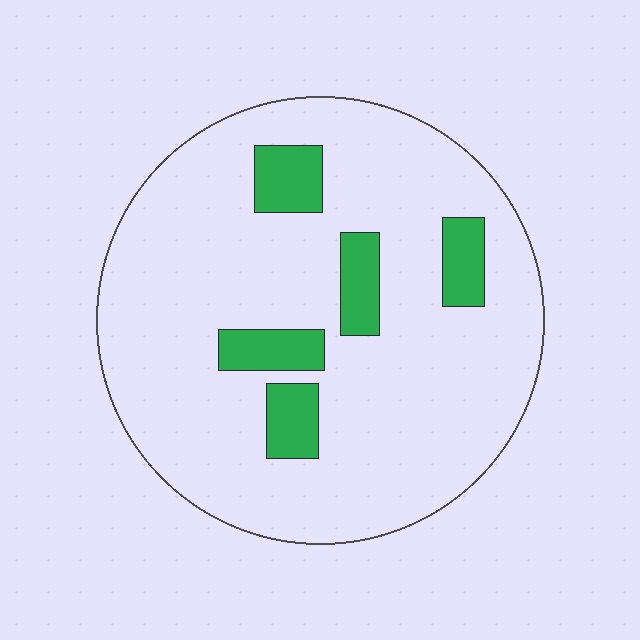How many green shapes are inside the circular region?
5.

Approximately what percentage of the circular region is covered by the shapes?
Approximately 15%.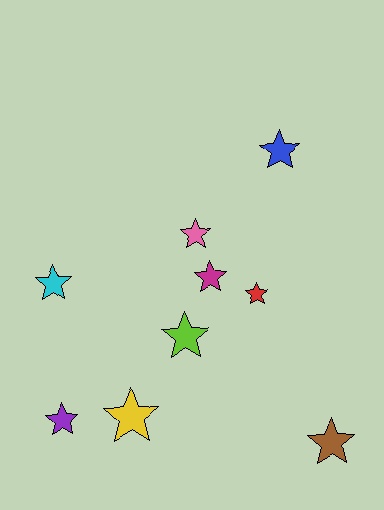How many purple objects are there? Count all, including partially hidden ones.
There is 1 purple object.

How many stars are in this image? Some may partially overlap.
There are 9 stars.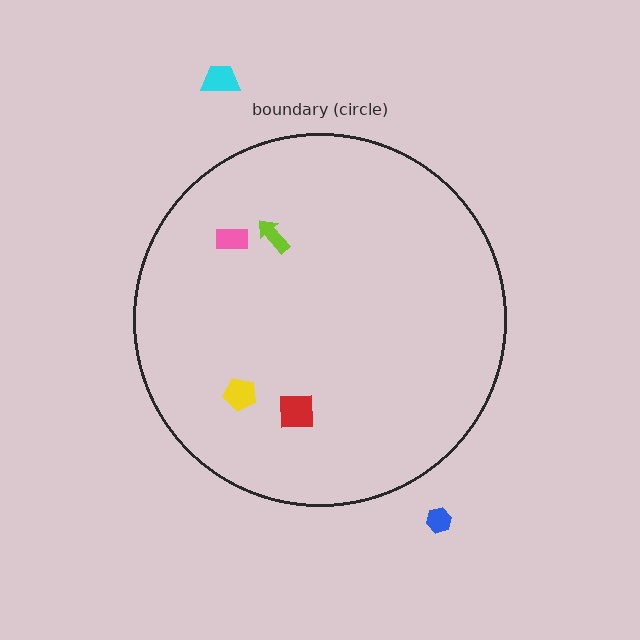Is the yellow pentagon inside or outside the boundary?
Inside.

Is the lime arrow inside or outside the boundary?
Inside.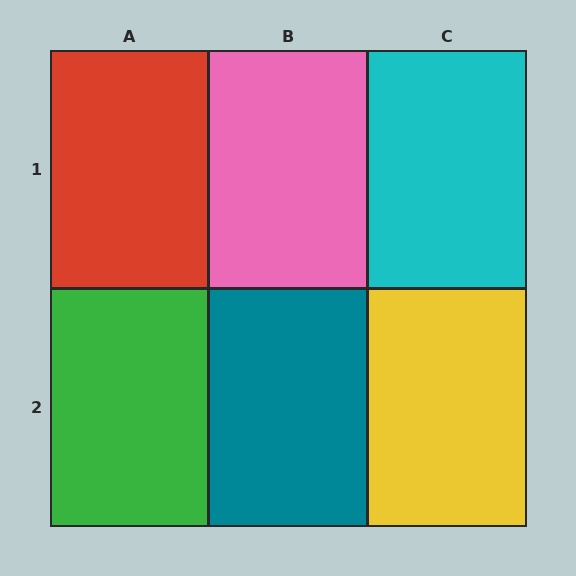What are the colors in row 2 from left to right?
Green, teal, yellow.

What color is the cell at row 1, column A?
Red.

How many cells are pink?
1 cell is pink.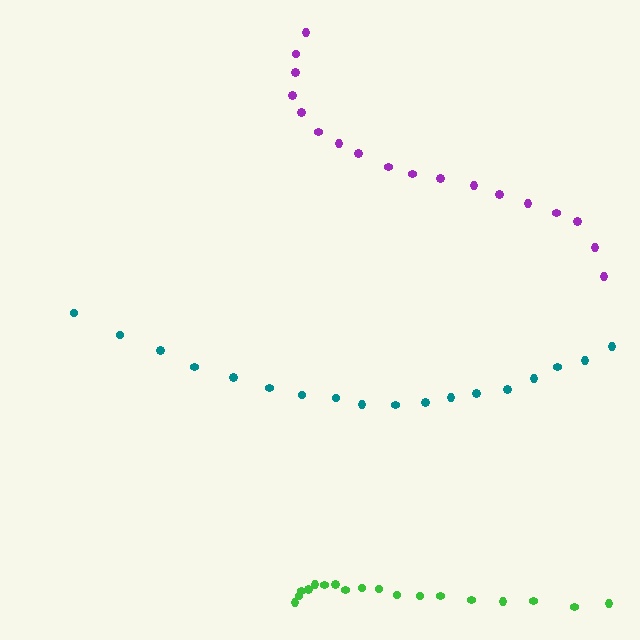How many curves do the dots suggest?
There are 3 distinct paths.